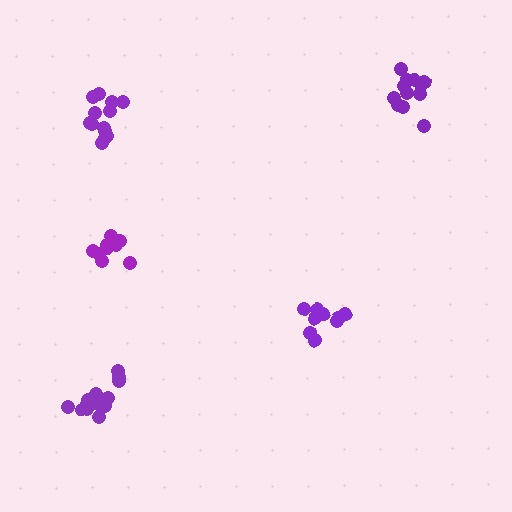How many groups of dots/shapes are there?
There are 5 groups.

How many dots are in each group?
Group 1: 10 dots, Group 2: 13 dots, Group 3: 13 dots, Group 4: 13 dots, Group 5: 9 dots (58 total).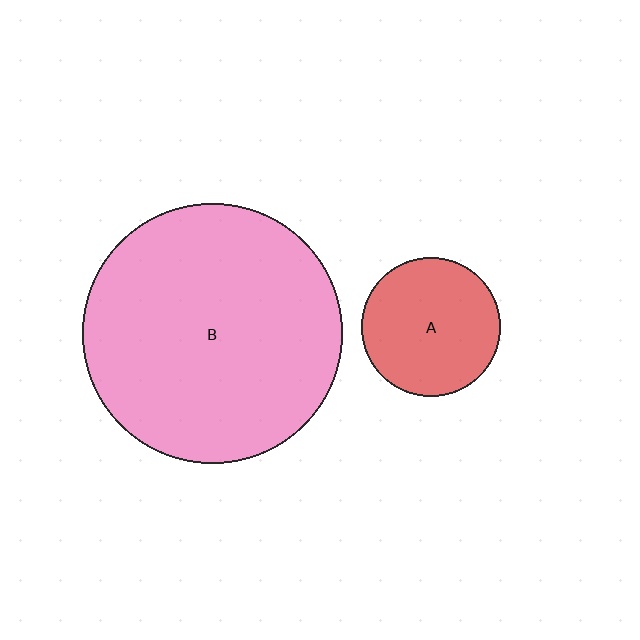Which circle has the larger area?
Circle B (pink).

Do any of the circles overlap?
No, none of the circles overlap.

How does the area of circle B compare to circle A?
Approximately 3.5 times.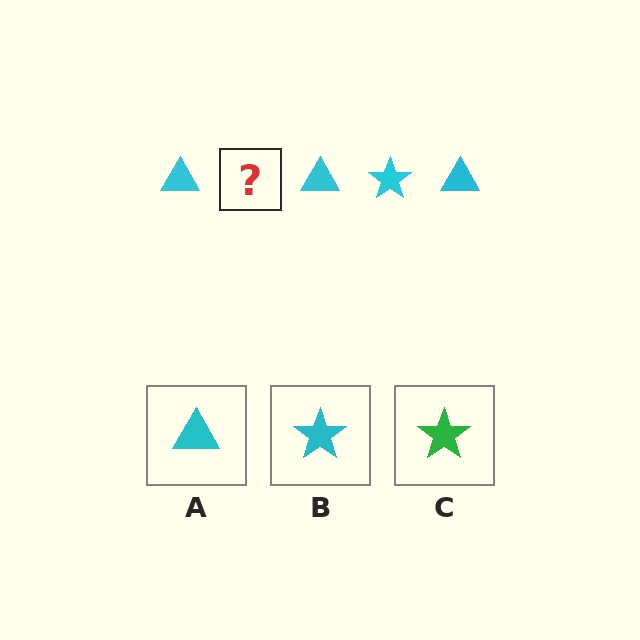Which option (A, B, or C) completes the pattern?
B.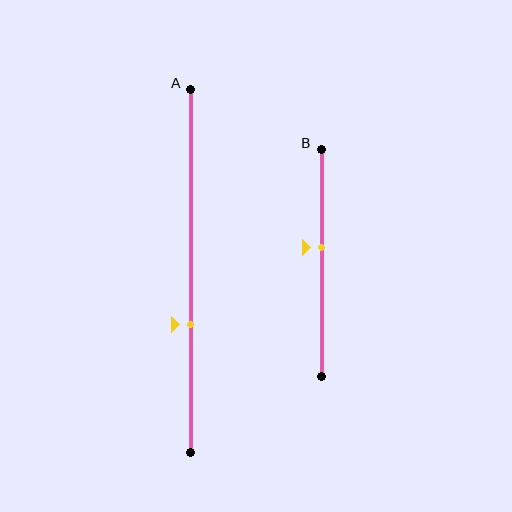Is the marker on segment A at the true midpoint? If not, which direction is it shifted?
No, the marker on segment A is shifted downward by about 15% of the segment length.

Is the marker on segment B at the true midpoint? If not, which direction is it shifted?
No, the marker on segment B is shifted upward by about 7% of the segment length.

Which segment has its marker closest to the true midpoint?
Segment B has its marker closest to the true midpoint.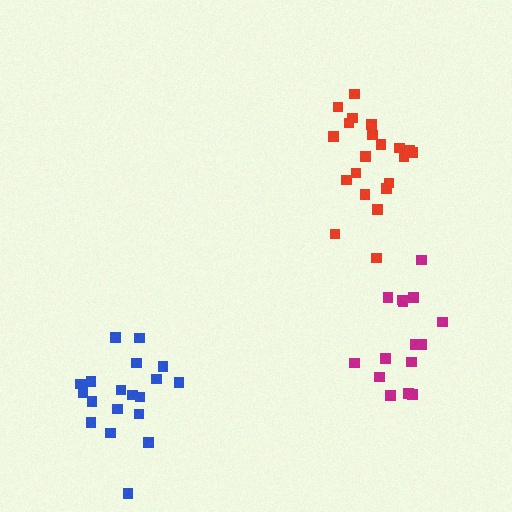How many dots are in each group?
Group 1: 15 dots, Group 2: 21 dots, Group 3: 19 dots (55 total).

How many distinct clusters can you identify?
There are 3 distinct clusters.